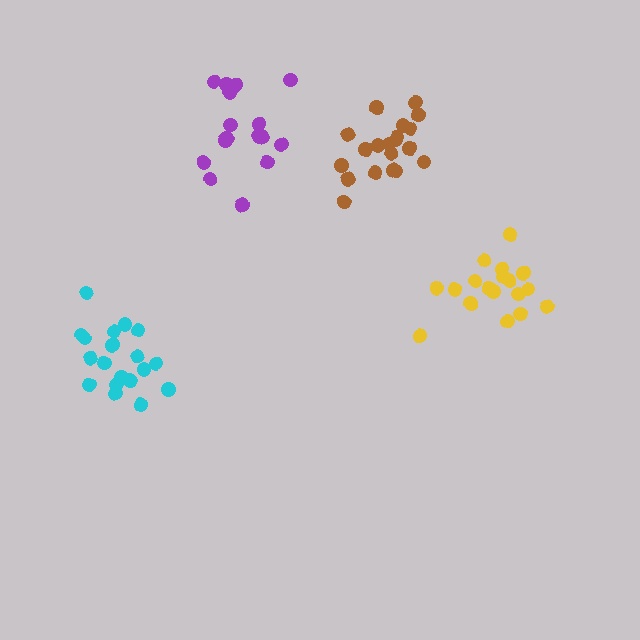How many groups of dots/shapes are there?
There are 4 groups.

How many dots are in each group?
Group 1: 19 dots, Group 2: 20 dots, Group 3: 16 dots, Group 4: 18 dots (73 total).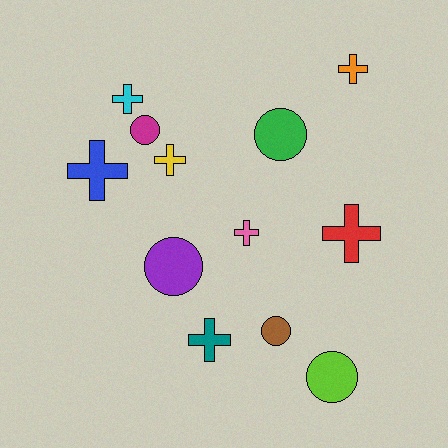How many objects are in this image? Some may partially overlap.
There are 12 objects.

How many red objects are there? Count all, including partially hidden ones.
There is 1 red object.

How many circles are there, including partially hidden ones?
There are 5 circles.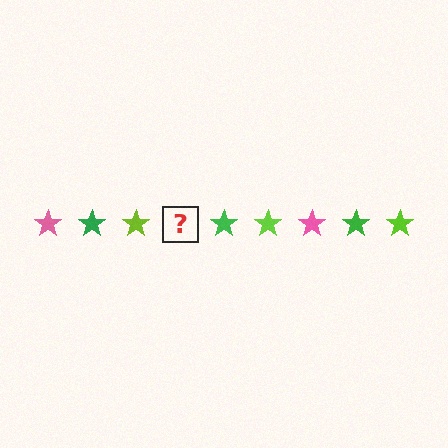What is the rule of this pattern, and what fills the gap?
The rule is that the pattern cycles through pink, green, lime stars. The gap should be filled with a pink star.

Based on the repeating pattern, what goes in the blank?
The blank should be a pink star.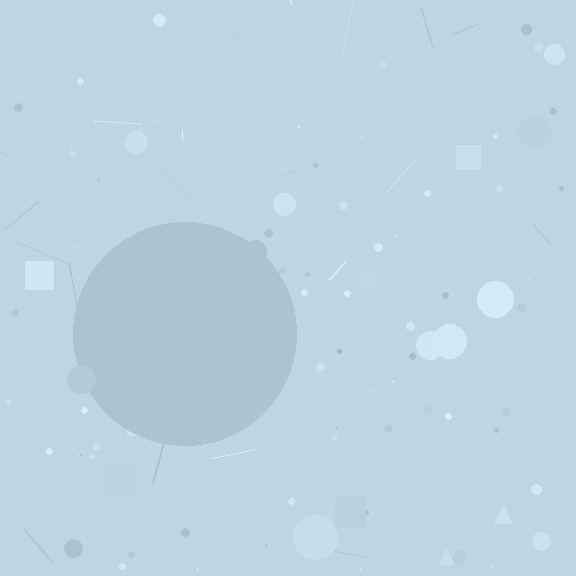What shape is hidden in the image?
A circle is hidden in the image.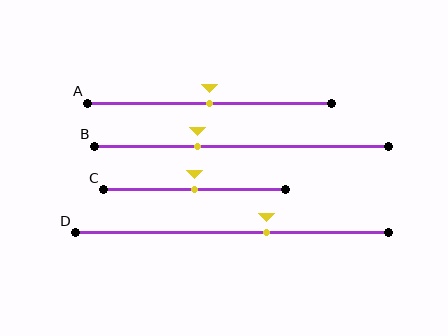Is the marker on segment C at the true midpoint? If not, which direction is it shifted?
Yes, the marker on segment C is at the true midpoint.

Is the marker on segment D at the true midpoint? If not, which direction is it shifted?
No, the marker on segment D is shifted to the right by about 11% of the segment length.